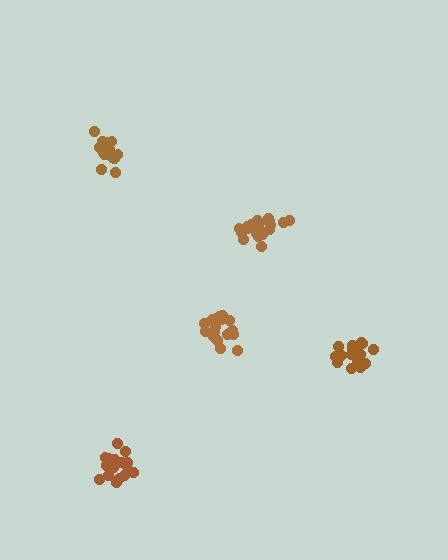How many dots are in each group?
Group 1: 20 dots, Group 2: 19 dots, Group 3: 19 dots, Group 4: 16 dots, Group 5: 19 dots (93 total).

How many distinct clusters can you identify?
There are 5 distinct clusters.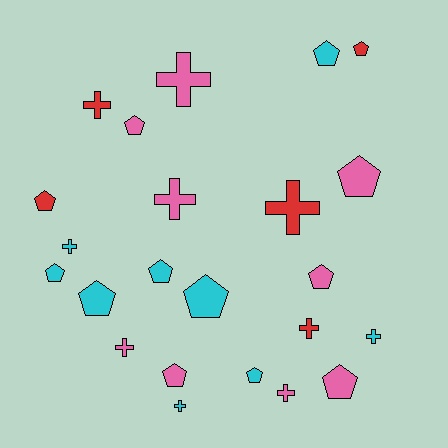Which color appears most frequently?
Pink, with 9 objects.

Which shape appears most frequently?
Pentagon, with 13 objects.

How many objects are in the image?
There are 23 objects.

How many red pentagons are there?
There are 2 red pentagons.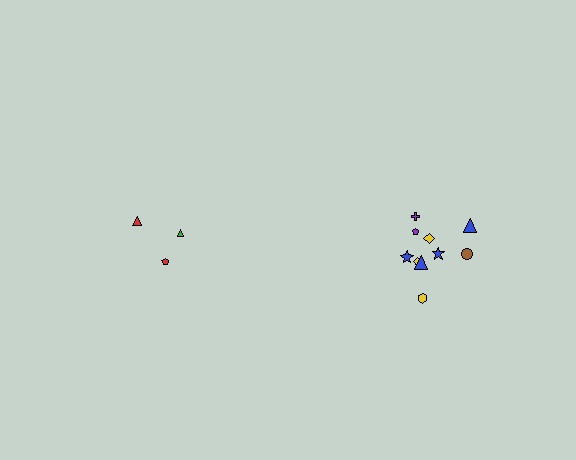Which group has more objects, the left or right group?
The right group.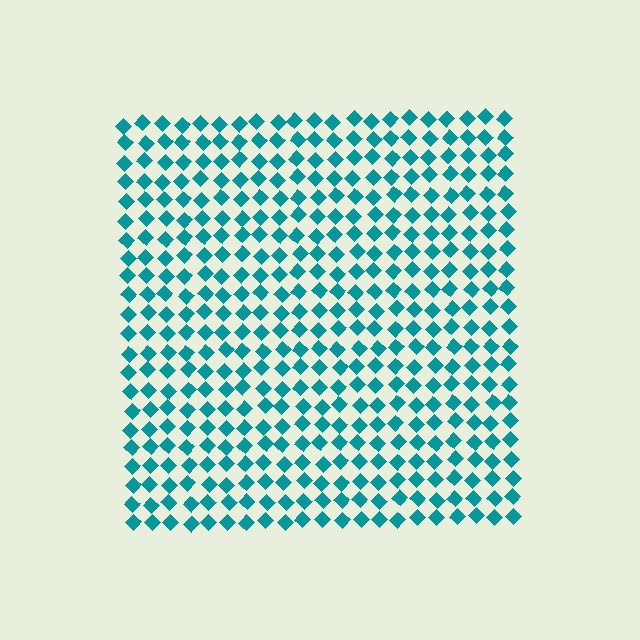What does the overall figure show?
The overall figure shows a square.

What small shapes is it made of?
It is made of small diamonds.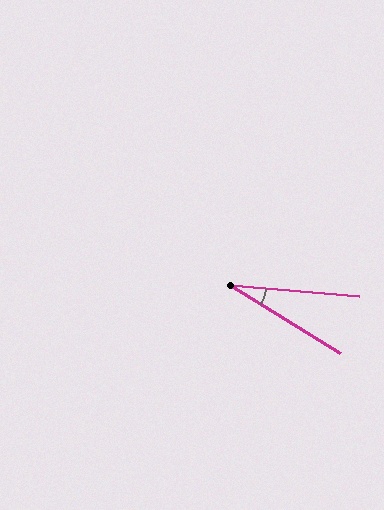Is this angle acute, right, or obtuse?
It is acute.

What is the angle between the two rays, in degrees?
Approximately 27 degrees.